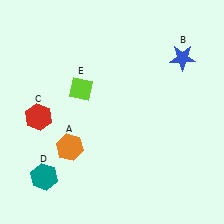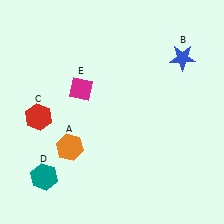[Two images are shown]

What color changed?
The diamond (E) changed from lime in Image 1 to magenta in Image 2.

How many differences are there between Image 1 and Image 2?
There is 1 difference between the two images.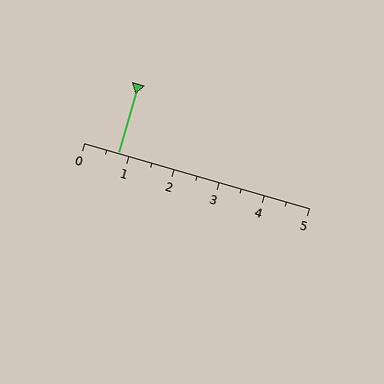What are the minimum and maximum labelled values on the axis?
The axis runs from 0 to 5.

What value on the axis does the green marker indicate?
The marker indicates approximately 0.8.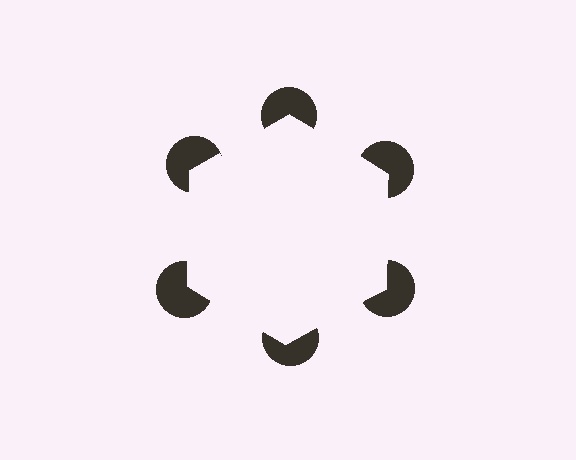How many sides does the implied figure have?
6 sides.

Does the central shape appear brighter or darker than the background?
It typically appears slightly brighter than the background, even though no actual brightness change is drawn.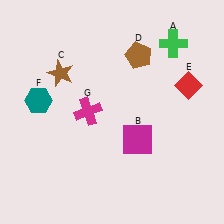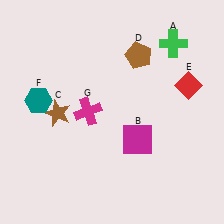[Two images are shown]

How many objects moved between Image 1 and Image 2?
1 object moved between the two images.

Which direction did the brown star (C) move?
The brown star (C) moved down.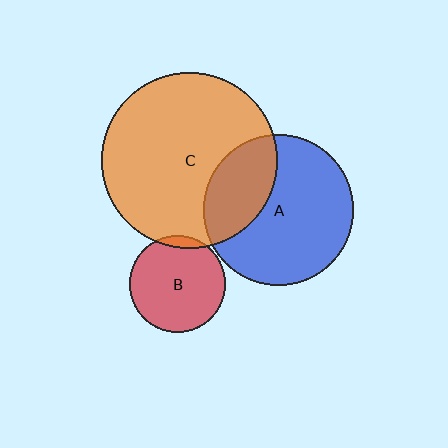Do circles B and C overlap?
Yes.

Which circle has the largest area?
Circle C (orange).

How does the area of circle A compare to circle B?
Approximately 2.4 times.